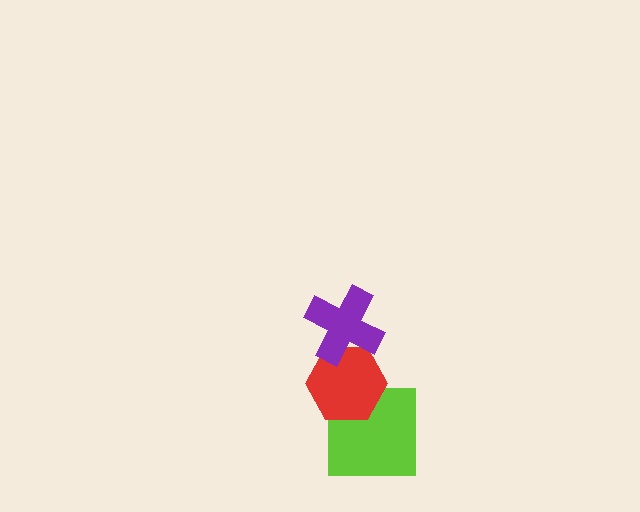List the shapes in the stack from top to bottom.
From top to bottom: the purple cross, the red hexagon, the lime square.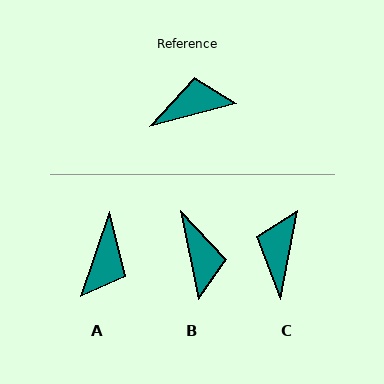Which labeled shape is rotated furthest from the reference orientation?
A, about 123 degrees away.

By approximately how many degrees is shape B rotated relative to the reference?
Approximately 94 degrees clockwise.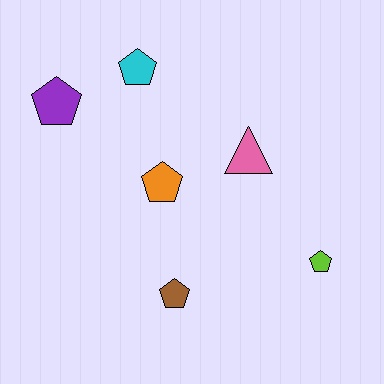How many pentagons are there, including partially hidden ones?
There are 5 pentagons.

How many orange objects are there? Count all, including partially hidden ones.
There is 1 orange object.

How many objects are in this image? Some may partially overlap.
There are 6 objects.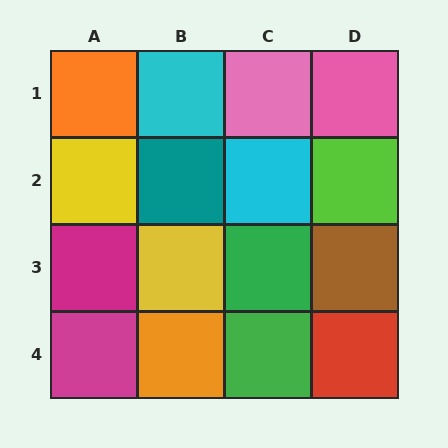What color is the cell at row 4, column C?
Green.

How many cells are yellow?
2 cells are yellow.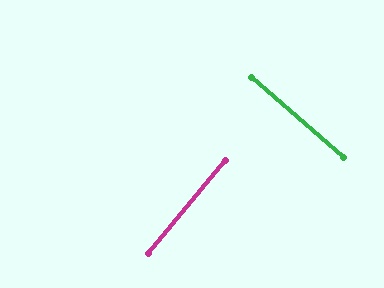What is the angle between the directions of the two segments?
Approximately 89 degrees.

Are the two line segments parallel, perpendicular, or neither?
Perpendicular — they meet at approximately 89°.